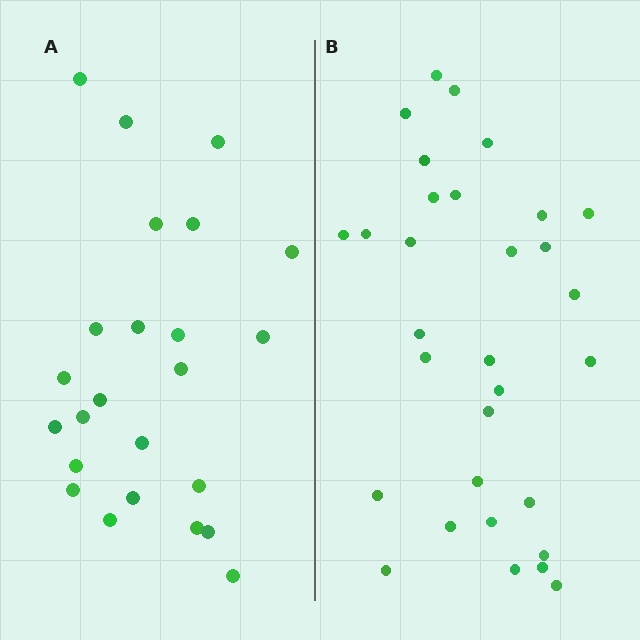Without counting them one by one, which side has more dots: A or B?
Region B (the right region) has more dots.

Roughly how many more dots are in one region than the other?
Region B has roughly 8 or so more dots than region A.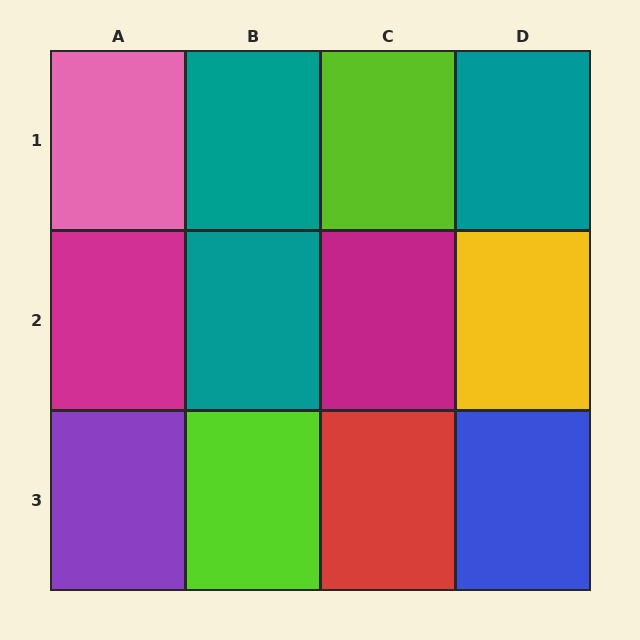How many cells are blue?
1 cell is blue.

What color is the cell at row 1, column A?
Pink.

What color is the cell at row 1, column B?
Teal.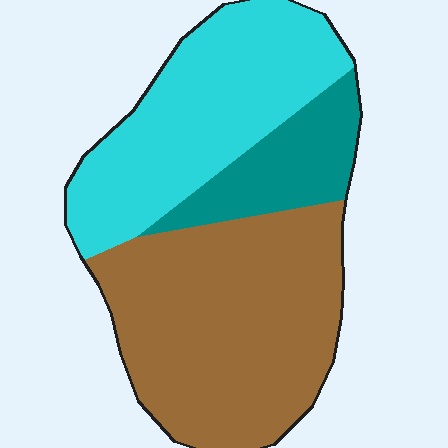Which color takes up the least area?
Teal, at roughly 15%.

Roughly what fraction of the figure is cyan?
Cyan covers about 35% of the figure.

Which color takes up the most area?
Brown, at roughly 50%.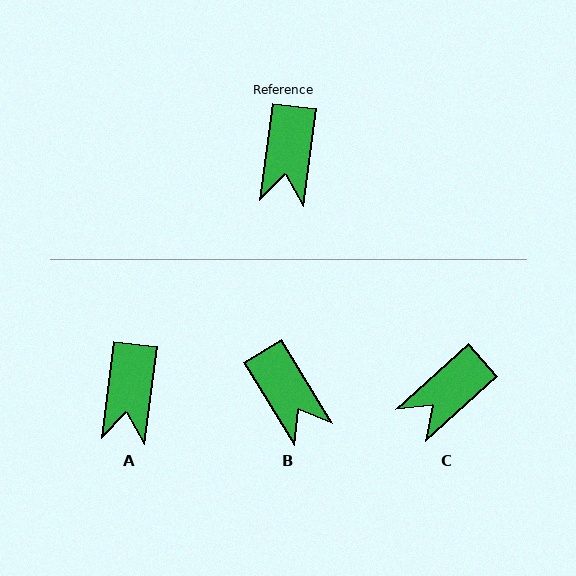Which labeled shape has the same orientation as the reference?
A.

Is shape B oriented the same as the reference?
No, it is off by about 38 degrees.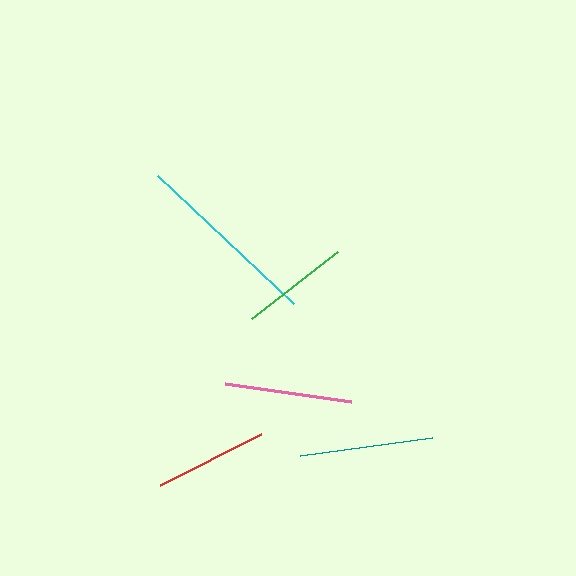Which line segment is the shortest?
The green line is the shortest at approximately 109 pixels.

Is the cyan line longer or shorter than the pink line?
The cyan line is longer than the pink line.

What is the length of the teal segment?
The teal segment is approximately 133 pixels long.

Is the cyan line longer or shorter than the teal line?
The cyan line is longer than the teal line.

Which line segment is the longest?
The cyan line is the longest at approximately 186 pixels.